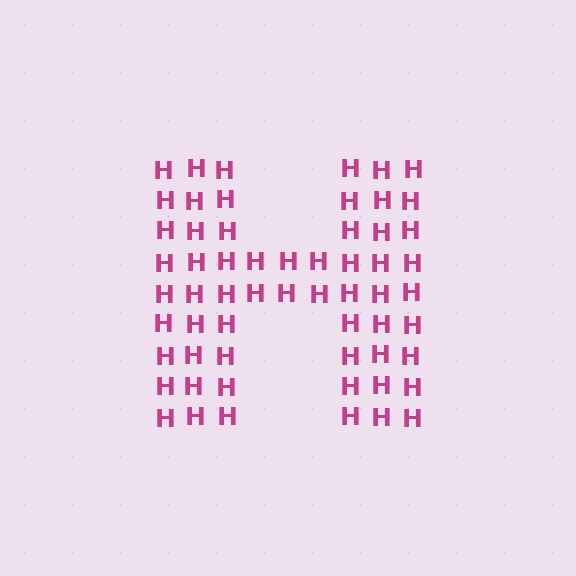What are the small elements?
The small elements are letter H's.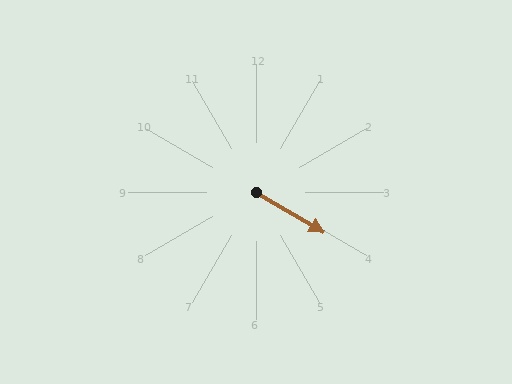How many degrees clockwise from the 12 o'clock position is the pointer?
Approximately 121 degrees.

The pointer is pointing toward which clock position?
Roughly 4 o'clock.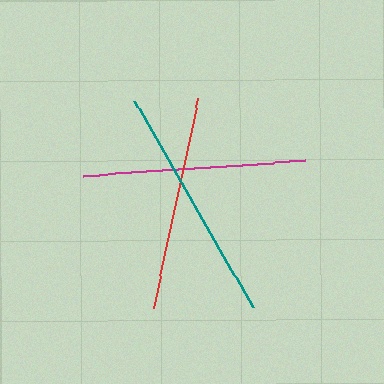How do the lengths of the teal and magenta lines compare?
The teal and magenta lines are approximately the same length.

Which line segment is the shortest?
The red line is the shortest at approximately 215 pixels.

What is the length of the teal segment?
The teal segment is approximately 237 pixels long.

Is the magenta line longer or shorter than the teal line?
The teal line is longer than the magenta line.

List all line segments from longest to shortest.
From longest to shortest: teal, magenta, red.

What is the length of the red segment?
The red segment is approximately 215 pixels long.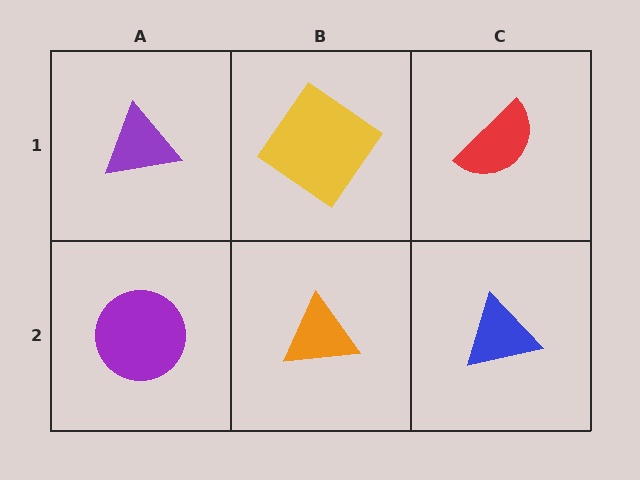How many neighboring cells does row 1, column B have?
3.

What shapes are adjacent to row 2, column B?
A yellow diamond (row 1, column B), a purple circle (row 2, column A), a blue triangle (row 2, column C).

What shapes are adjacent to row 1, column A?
A purple circle (row 2, column A), a yellow diamond (row 1, column B).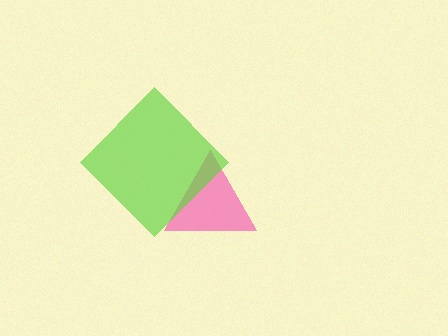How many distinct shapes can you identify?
There are 2 distinct shapes: a pink triangle, a lime diamond.